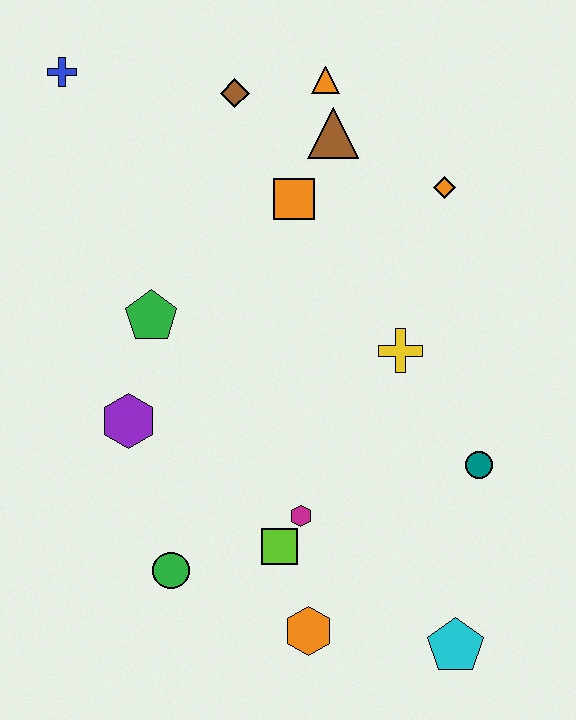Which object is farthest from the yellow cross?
The blue cross is farthest from the yellow cross.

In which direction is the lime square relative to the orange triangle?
The lime square is below the orange triangle.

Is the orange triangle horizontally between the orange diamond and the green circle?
Yes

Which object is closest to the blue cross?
The brown diamond is closest to the blue cross.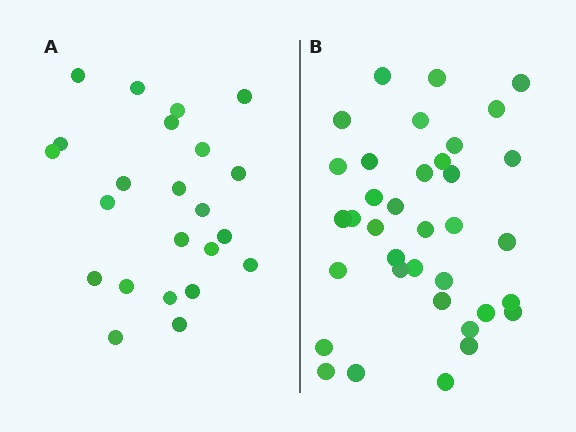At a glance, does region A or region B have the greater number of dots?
Region B (the right region) has more dots.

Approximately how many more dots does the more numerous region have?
Region B has approximately 15 more dots than region A.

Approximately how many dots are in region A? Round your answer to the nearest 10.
About 20 dots. (The exact count is 23, which rounds to 20.)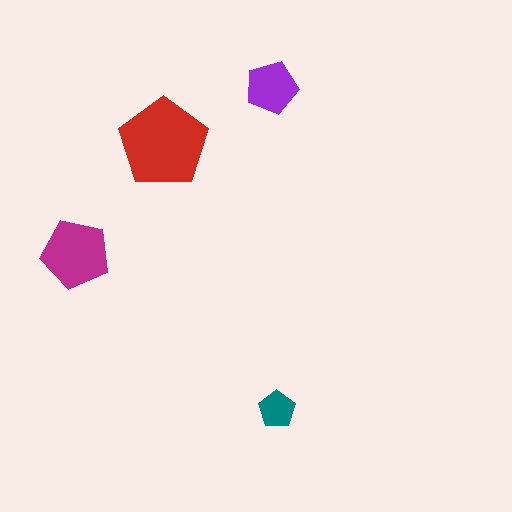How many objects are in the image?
There are 4 objects in the image.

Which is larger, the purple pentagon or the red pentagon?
The red one.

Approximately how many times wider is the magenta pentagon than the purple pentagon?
About 1.5 times wider.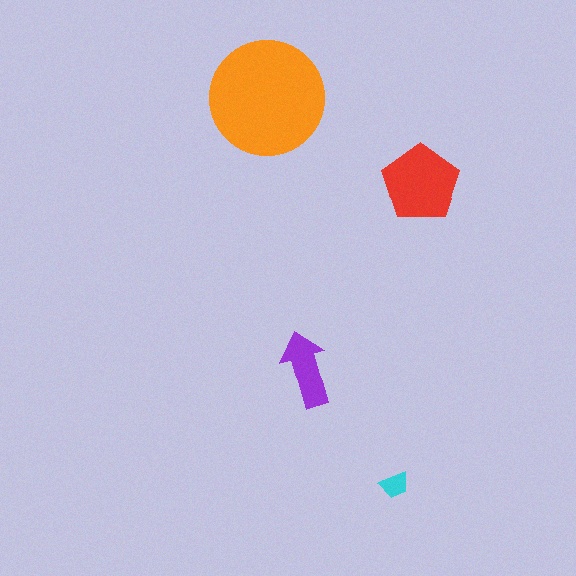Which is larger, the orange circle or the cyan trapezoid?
The orange circle.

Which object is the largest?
The orange circle.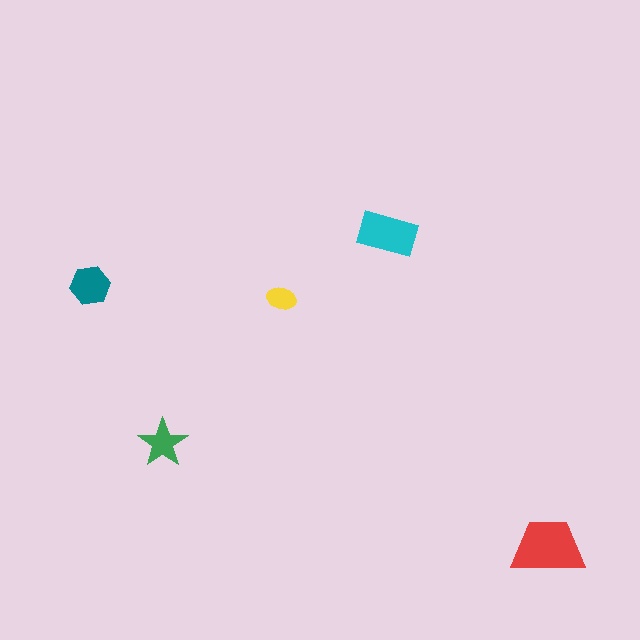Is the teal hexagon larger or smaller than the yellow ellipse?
Larger.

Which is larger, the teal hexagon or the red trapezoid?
The red trapezoid.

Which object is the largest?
The red trapezoid.